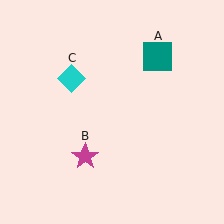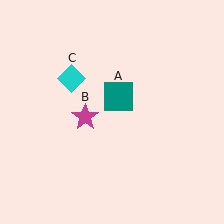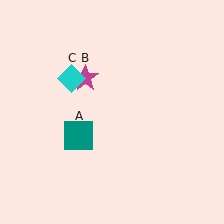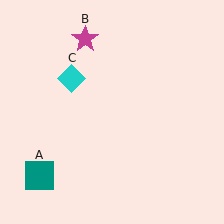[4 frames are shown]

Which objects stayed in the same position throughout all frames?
Cyan diamond (object C) remained stationary.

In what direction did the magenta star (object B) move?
The magenta star (object B) moved up.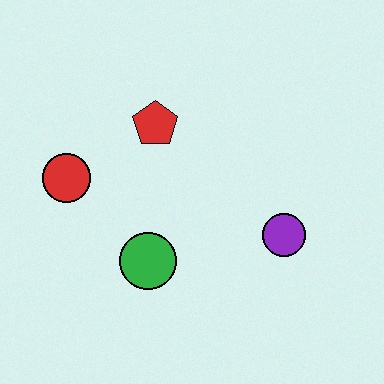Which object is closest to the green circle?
The red circle is closest to the green circle.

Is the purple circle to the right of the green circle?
Yes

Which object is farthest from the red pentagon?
The purple circle is farthest from the red pentagon.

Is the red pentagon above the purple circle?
Yes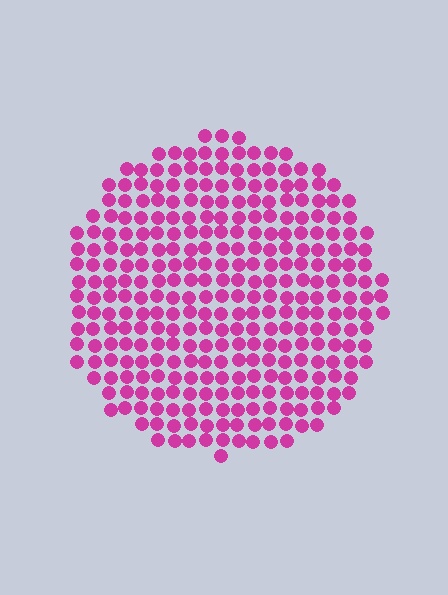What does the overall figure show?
The overall figure shows a circle.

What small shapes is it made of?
It is made of small circles.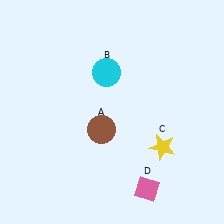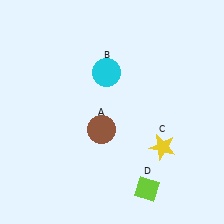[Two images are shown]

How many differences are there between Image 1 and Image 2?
There is 1 difference between the two images.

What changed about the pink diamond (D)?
In Image 1, D is pink. In Image 2, it changed to lime.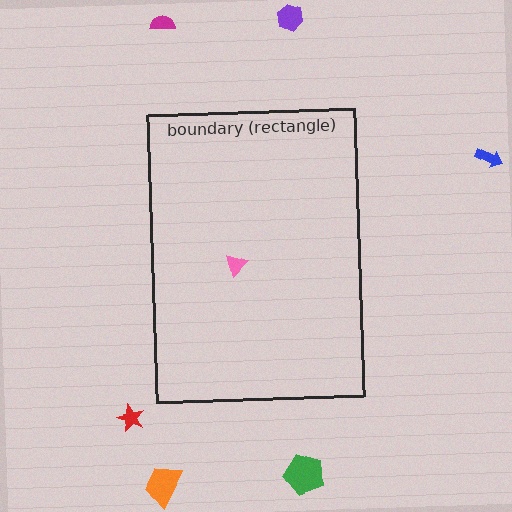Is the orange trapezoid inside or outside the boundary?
Outside.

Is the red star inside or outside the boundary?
Outside.